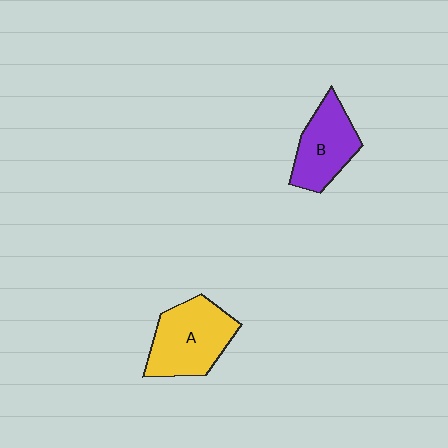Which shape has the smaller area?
Shape B (purple).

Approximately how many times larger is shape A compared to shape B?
Approximately 1.3 times.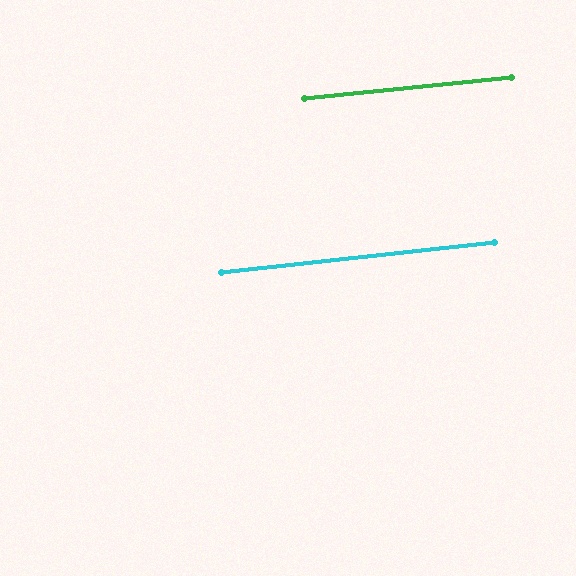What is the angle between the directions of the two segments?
Approximately 0 degrees.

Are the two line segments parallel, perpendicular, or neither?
Parallel — their directions differ by only 0.5°.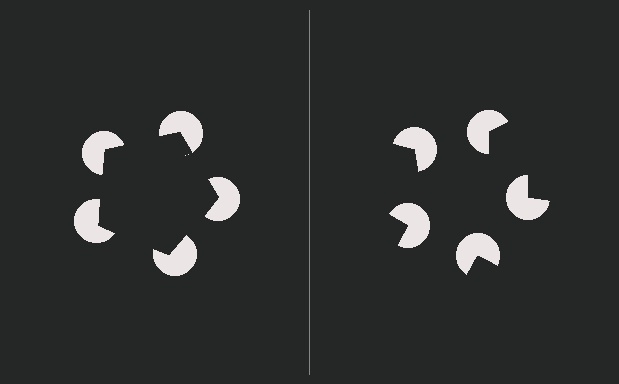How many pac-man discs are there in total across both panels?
10 — 5 on each side.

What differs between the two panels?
The pac-man discs are positioned identically on both sides; only the wedge orientations differ. On the left they align to a pentagon; on the right they are misaligned.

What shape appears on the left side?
An illusory pentagon.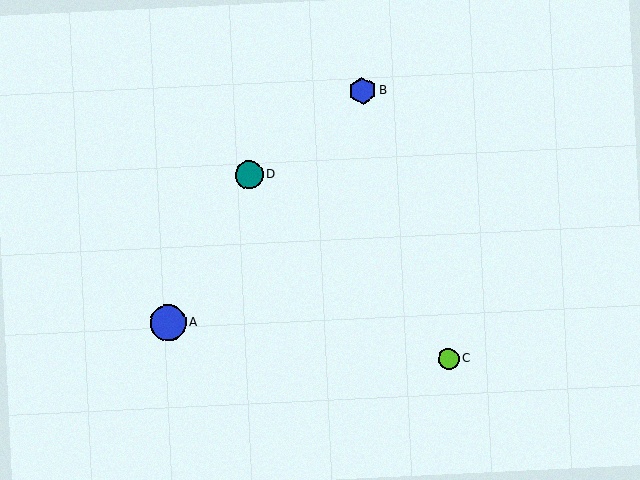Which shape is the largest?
The blue circle (labeled A) is the largest.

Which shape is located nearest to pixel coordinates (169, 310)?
The blue circle (labeled A) at (168, 323) is nearest to that location.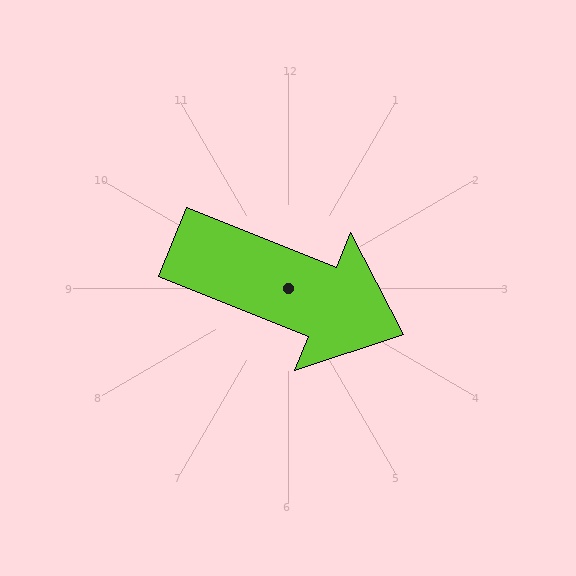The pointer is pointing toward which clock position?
Roughly 4 o'clock.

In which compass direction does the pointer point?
East.